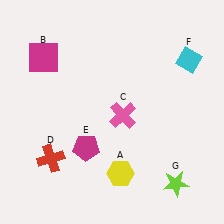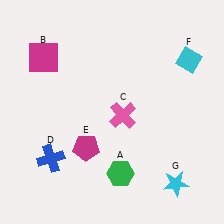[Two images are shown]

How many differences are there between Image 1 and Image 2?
There are 3 differences between the two images.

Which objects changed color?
A changed from yellow to green. D changed from red to blue. G changed from lime to cyan.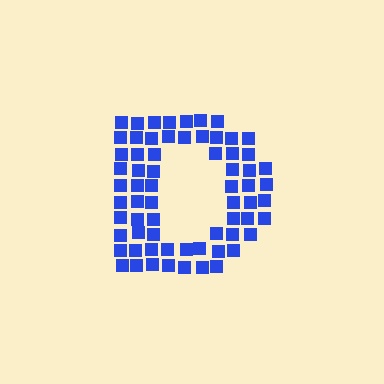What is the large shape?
The large shape is the letter D.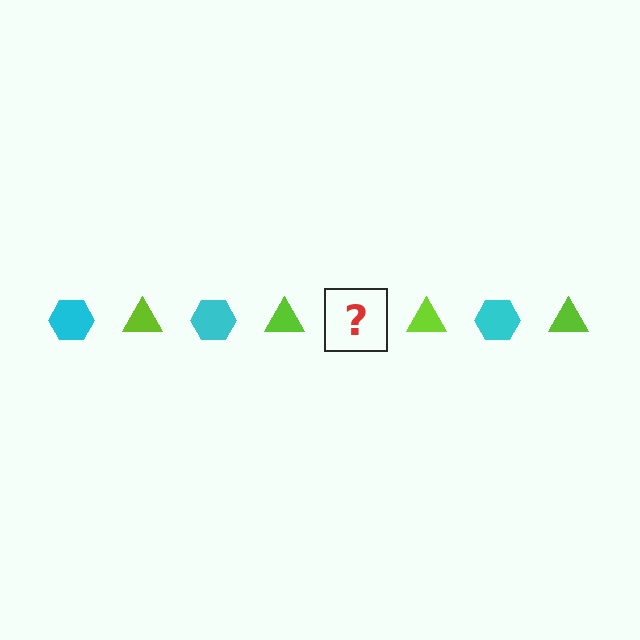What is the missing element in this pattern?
The missing element is a cyan hexagon.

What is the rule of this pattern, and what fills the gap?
The rule is that the pattern alternates between cyan hexagon and lime triangle. The gap should be filled with a cyan hexagon.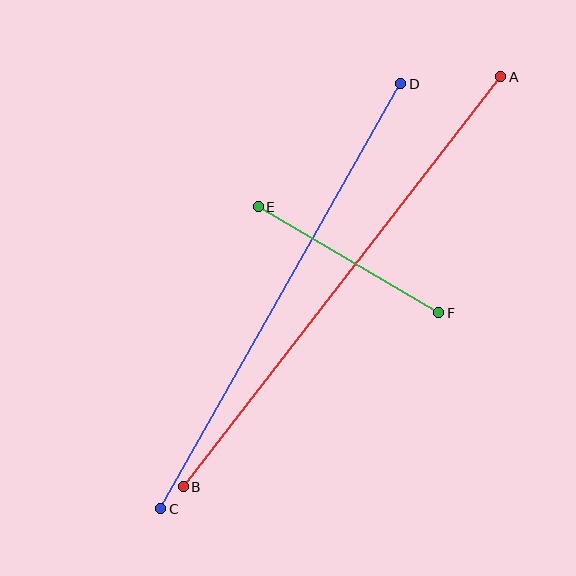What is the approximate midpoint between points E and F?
The midpoint is at approximately (349, 260) pixels.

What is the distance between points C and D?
The distance is approximately 488 pixels.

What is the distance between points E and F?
The distance is approximately 209 pixels.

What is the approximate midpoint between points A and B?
The midpoint is at approximately (342, 282) pixels.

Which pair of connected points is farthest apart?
Points A and B are farthest apart.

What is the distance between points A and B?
The distance is approximately 519 pixels.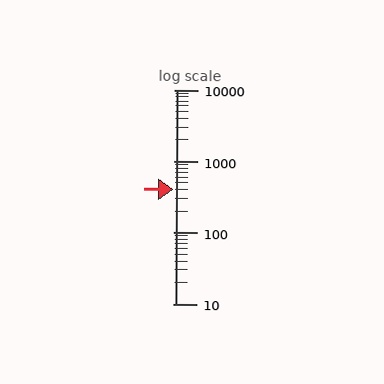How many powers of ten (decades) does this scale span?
The scale spans 3 decades, from 10 to 10000.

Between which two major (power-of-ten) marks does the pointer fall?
The pointer is between 100 and 1000.